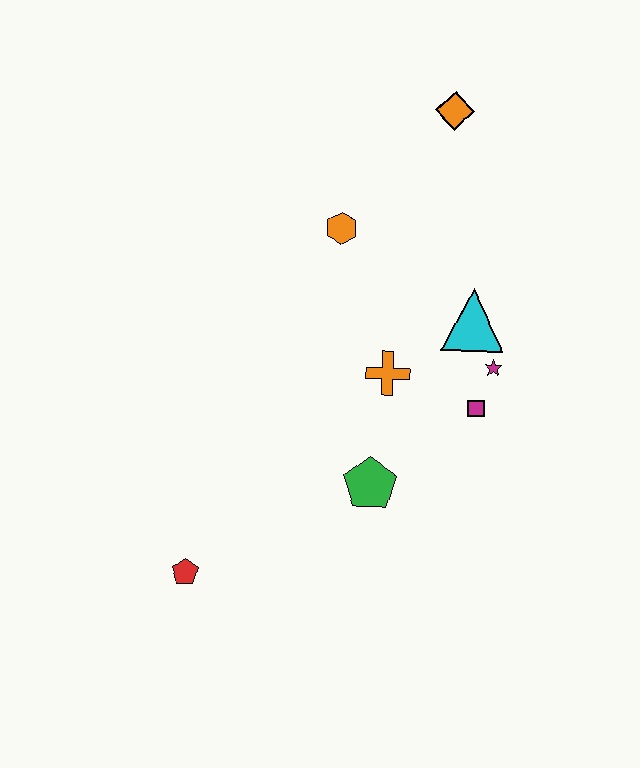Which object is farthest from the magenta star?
The red pentagon is farthest from the magenta star.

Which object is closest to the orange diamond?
The orange hexagon is closest to the orange diamond.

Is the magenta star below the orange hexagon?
Yes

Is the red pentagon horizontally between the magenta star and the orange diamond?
No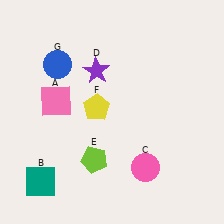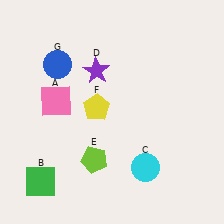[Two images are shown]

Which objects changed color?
B changed from teal to green. C changed from pink to cyan.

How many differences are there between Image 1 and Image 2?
There are 2 differences between the two images.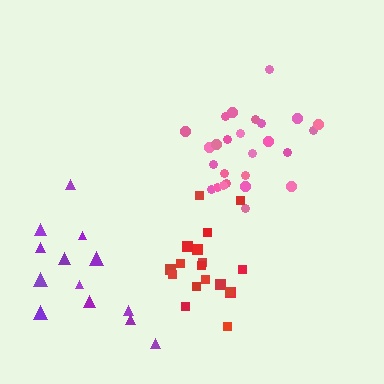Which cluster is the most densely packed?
Pink.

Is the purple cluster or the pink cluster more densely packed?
Pink.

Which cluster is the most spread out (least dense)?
Purple.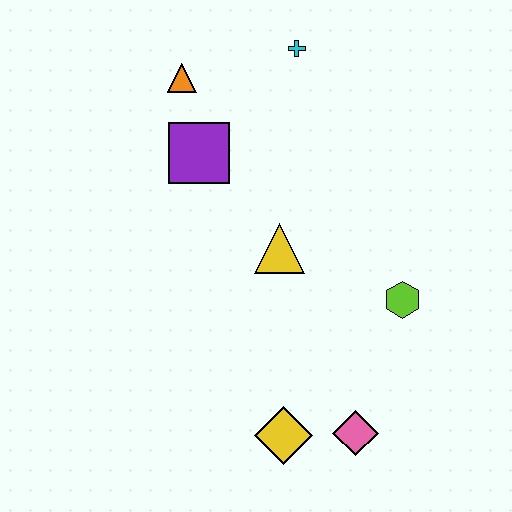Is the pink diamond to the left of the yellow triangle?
No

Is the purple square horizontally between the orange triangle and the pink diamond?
Yes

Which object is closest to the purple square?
The orange triangle is closest to the purple square.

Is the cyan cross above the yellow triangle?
Yes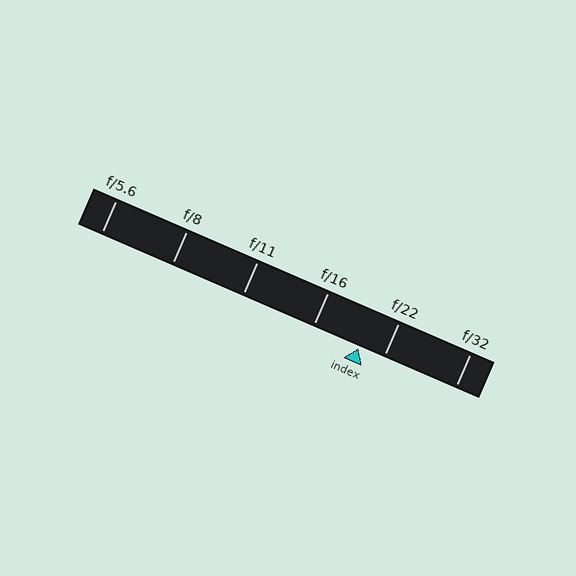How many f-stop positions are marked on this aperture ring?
There are 6 f-stop positions marked.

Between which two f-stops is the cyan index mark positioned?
The index mark is between f/16 and f/22.